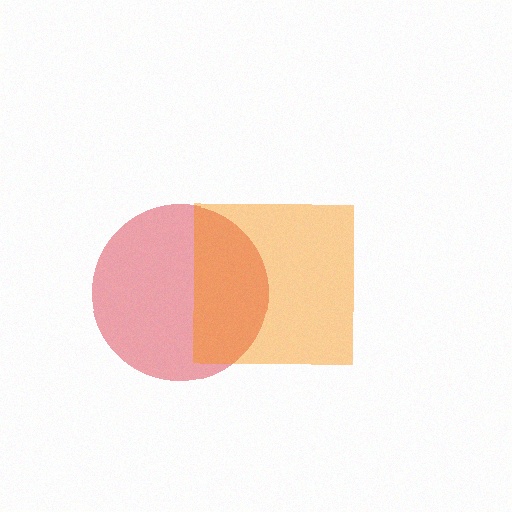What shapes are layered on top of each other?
The layered shapes are: a red circle, an orange square.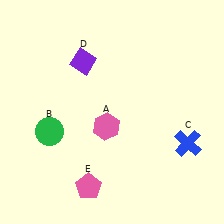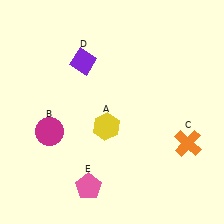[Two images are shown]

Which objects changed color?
A changed from pink to yellow. B changed from green to magenta. C changed from blue to orange.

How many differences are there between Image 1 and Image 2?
There are 3 differences between the two images.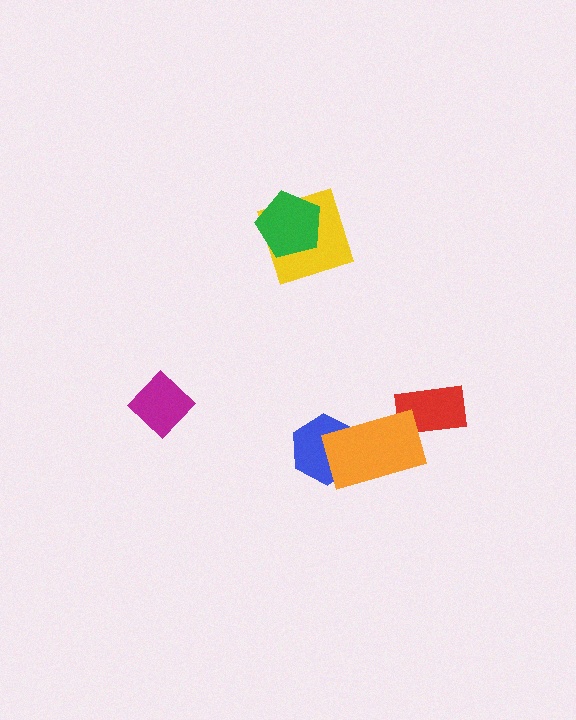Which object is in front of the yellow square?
The green pentagon is in front of the yellow square.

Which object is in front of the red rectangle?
The orange rectangle is in front of the red rectangle.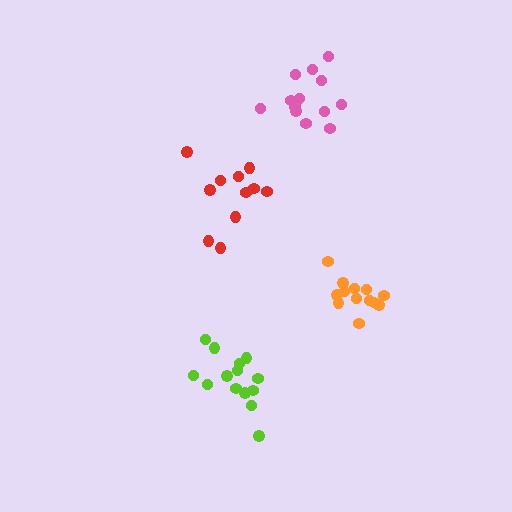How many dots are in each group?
Group 1: 11 dots, Group 2: 14 dots, Group 3: 13 dots, Group 4: 13 dots (51 total).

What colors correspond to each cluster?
The clusters are colored: red, lime, pink, orange.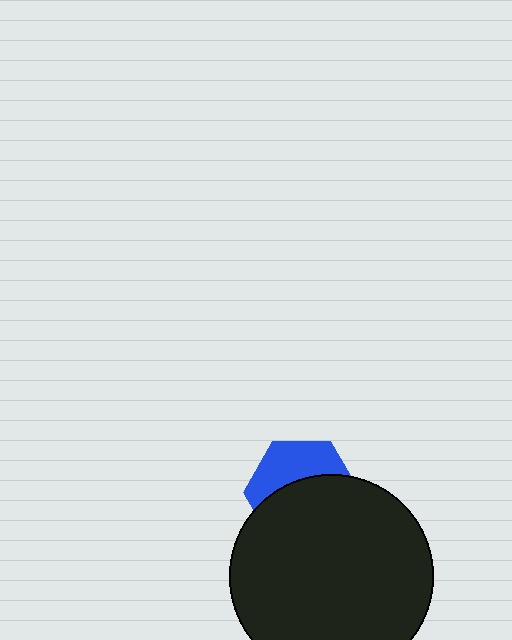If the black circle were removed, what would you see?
You would see the complete blue hexagon.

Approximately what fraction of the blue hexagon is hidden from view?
Roughly 60% of the blue hexagon is hidden behind the black circle.